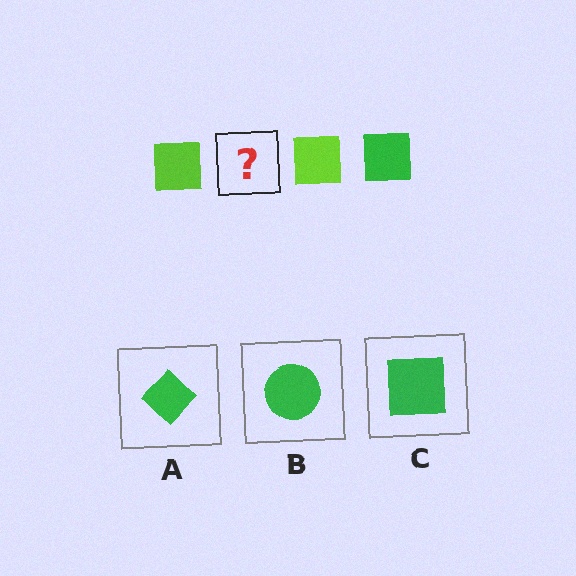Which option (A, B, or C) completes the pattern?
C.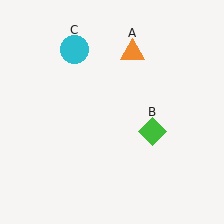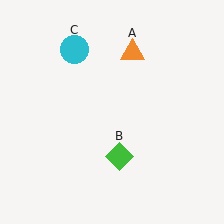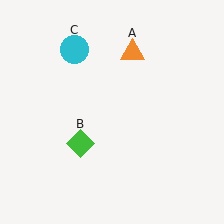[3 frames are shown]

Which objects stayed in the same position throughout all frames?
Orange triangle (object A) and cyan circle (object C) remained stationary.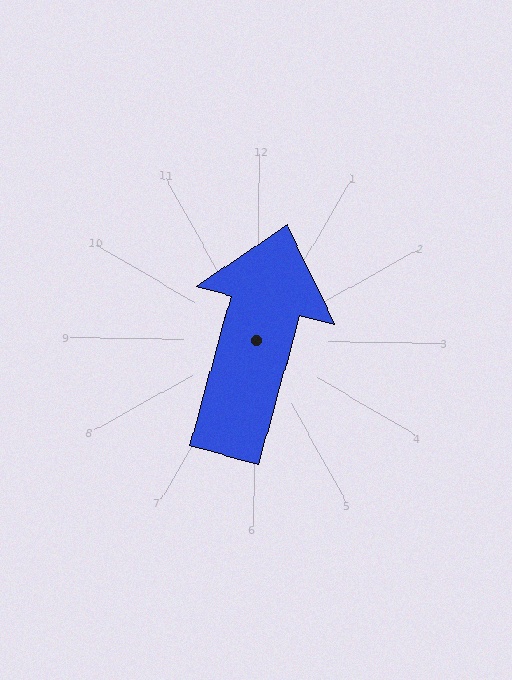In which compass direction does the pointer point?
North.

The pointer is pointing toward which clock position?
Roughly 12 o'clock.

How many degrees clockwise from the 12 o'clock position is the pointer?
Approximately 14 degrees.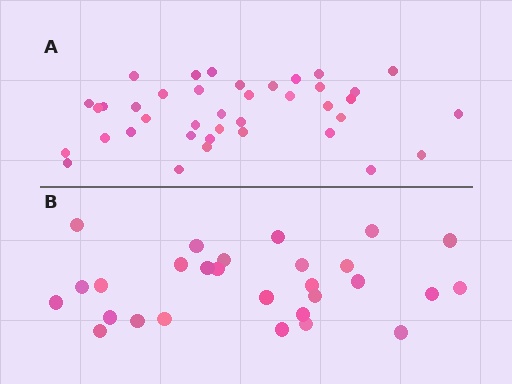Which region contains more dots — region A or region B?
Region A (the top region) has more dots.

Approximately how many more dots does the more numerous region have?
Region A has roughly 12 or so more dots than region B.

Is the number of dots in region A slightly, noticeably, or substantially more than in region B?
Region A has noticeably more, but not dramatically so. The ratio is roughly 1.4 to 1.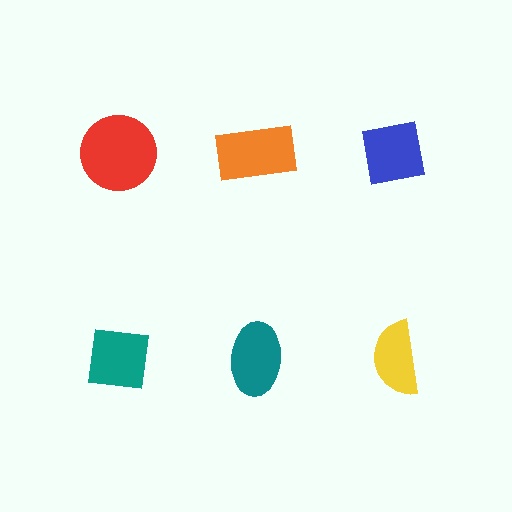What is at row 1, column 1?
A red circle.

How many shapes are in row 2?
3 shapes.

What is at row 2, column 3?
A yellow semicircle.